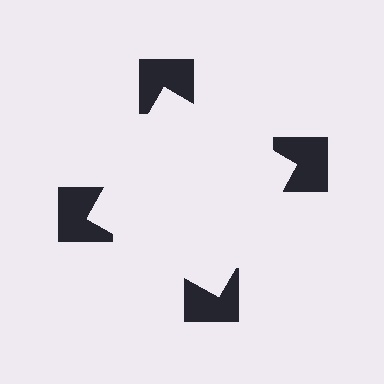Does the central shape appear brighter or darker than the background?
It typically appears slightly brighter than the background, even though no actual brightness change is drawn.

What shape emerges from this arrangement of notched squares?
An illusory square — its edges are inferred from the aligned wedge cuts in the notched squares, not physically drawn.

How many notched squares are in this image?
There are 4 — one at each vertex of the illusory square.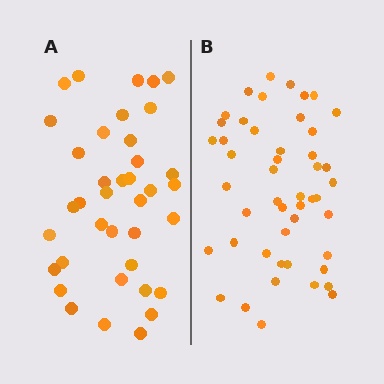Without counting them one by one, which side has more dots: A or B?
Region B (the right region) has more dots.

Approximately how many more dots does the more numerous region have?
Region B has roughly 10 or so more dots than region A.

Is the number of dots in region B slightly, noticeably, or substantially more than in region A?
Region B has noticeably more, but not dramatically so. The ratio is roughly 1.3 to 1.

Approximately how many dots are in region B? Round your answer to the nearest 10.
About 50 dots. (The exact count is 48, which rounds to 50.)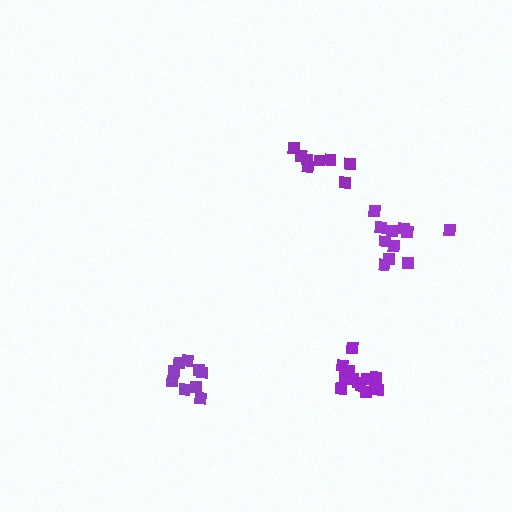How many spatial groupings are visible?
There are 4 spatial groupings.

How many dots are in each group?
Group 1: 13 dots, Group 2: 8 dots, Group 3: 11 dots, Group 4: 9 dots (41 total).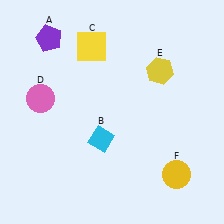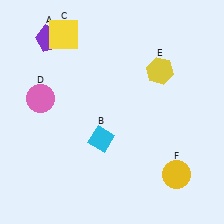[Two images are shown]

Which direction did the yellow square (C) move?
The yellow square (C) moved left.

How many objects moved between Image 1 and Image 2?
1 object moved between the two images.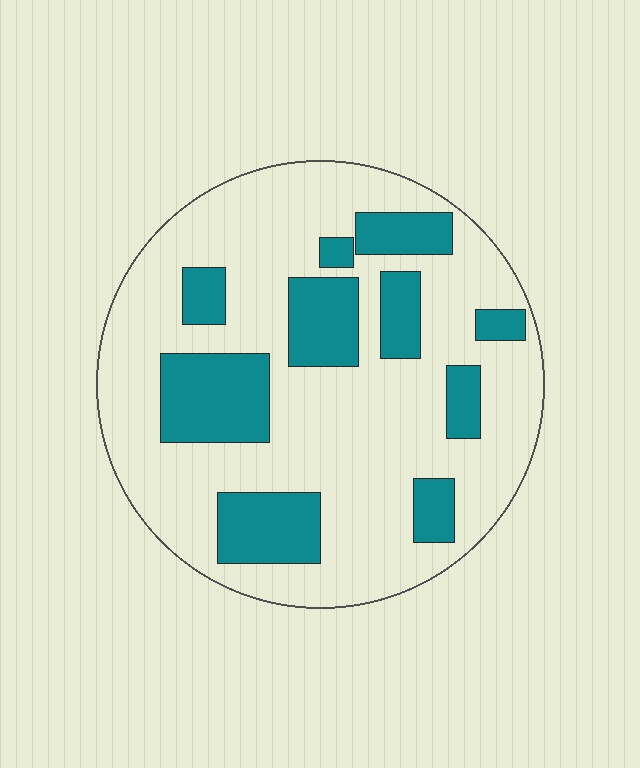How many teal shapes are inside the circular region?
10.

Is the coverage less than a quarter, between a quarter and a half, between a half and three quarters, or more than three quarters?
Between a quarter and a half.